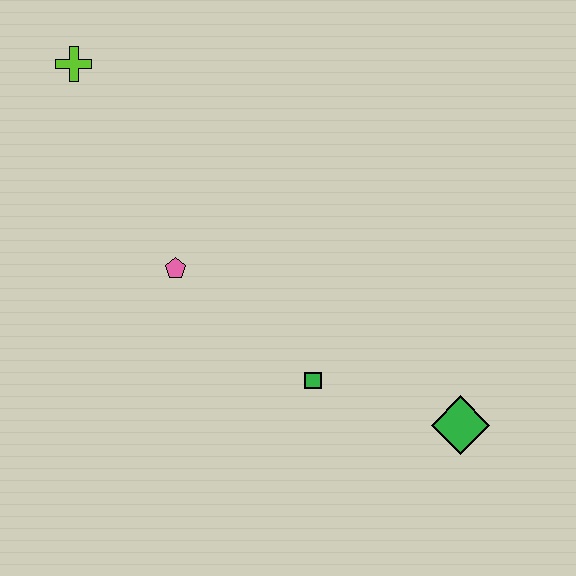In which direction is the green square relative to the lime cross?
The green square is below the lime cross.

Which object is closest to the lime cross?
The pink pentagon is closest to the lime cross.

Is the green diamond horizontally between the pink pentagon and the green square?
No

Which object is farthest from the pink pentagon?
The green diamond is farthest from the pink pentagon.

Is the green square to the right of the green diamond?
No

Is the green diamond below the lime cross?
Yes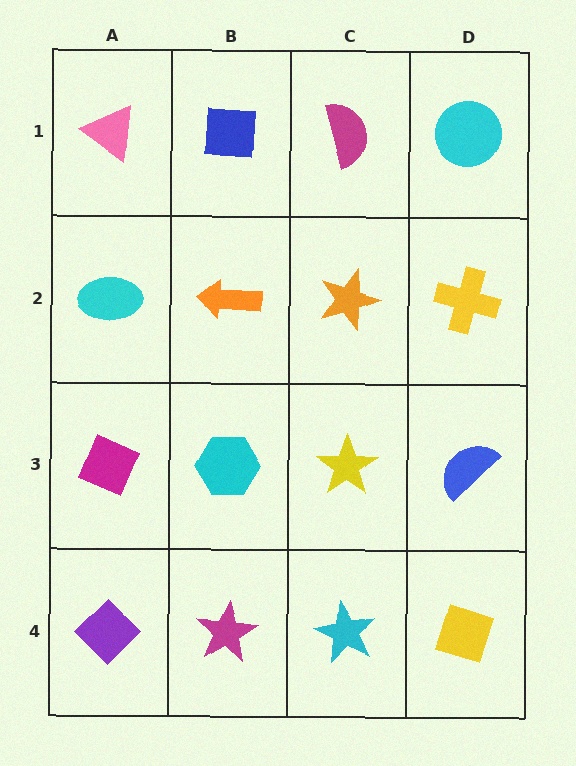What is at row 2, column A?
A cyan ellipse.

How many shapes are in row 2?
4 shapes.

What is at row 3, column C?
A yellow star.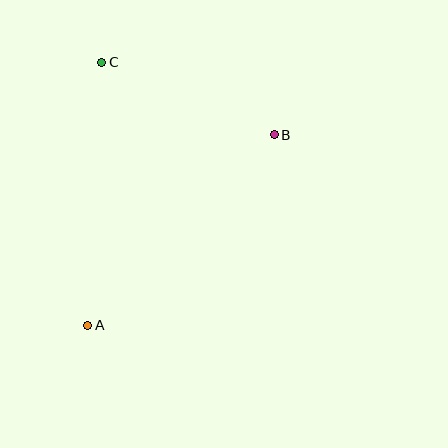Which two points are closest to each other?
Points B and C are closest to each other.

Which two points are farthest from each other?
Points A and B are farthest from each other.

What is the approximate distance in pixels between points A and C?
The distance between A and C is approximately 263 pixels.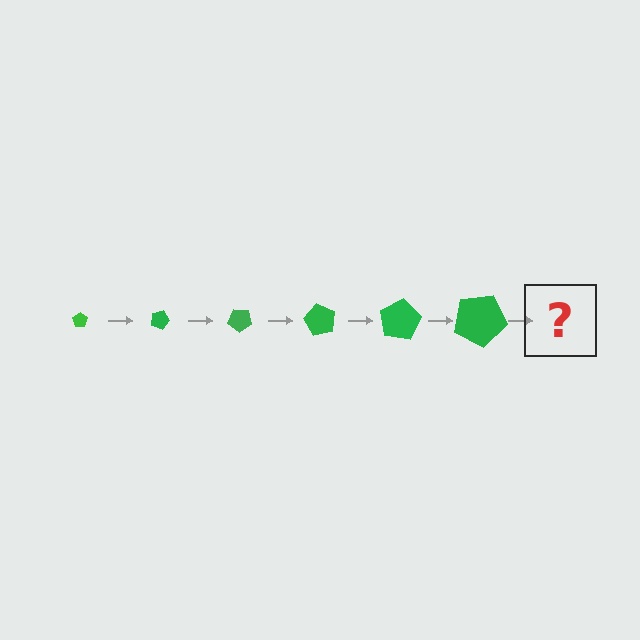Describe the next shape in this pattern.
It should be a pentagon, larger than the previous one and rotated 120 degrees from the start.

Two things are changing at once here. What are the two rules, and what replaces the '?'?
The two rules are that the pentagon grows larger each step and it rotates 20 degrees each step. The '?' should be a pentagon, larger than the previous one and rotated 120 degrees from the start.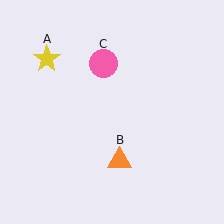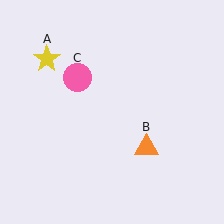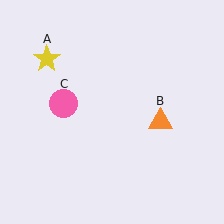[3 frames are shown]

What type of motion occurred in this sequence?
The orange triangle (object B), pink circle (object C) rotated counterclockwise around the center of the scene.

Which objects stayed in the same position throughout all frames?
Yellow star (object A) remained stationary.